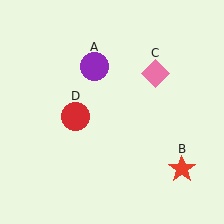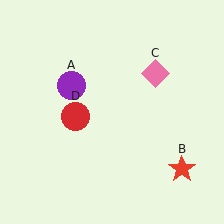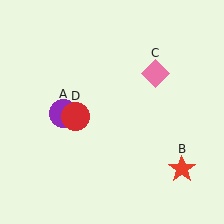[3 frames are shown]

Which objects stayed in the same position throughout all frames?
Red star (object B) and pink diamond (object C) and red circle (object D) remained stationary.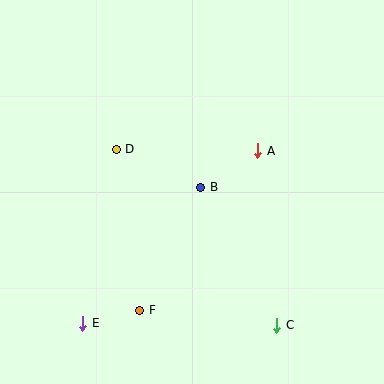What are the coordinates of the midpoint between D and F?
The midpoint between D and F is at (128, 230).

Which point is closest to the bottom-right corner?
Point C is closest to the bottom-right corner.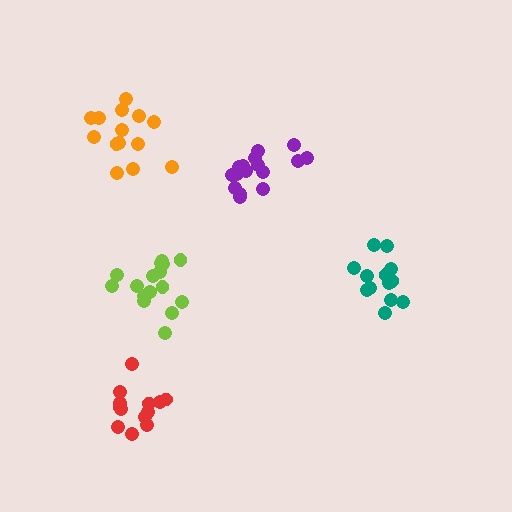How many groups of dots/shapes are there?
There are 5 groups.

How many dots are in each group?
Group 1: 14 dots, Group 2: 16 dots, Group 3: 13 dots, Group 4: 13 dots, Group 5: 16 dots (72 total).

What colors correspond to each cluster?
The clusters are colored: orange, purple, teal, red, lime.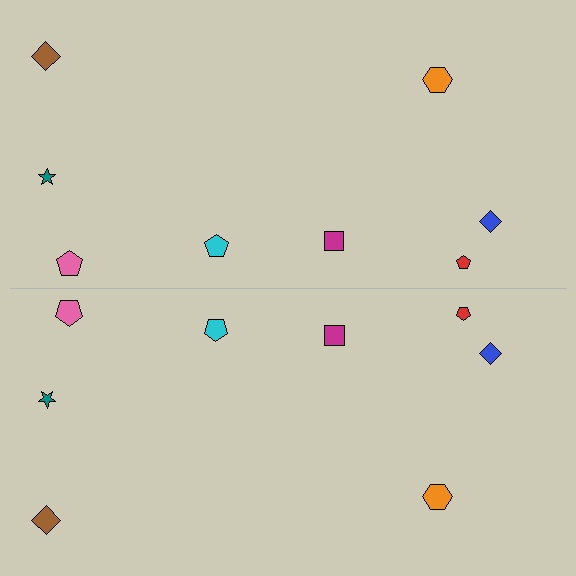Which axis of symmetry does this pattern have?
The pattern has a horizontal axis of symmetry running through the center of the image.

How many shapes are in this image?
There are 16 shapes in this image.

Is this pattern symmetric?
Yes, this pattern has bilateral (reflection) symmetry.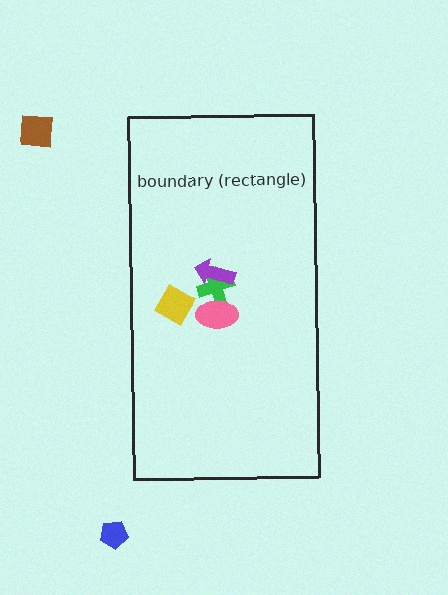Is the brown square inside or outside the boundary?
Outside.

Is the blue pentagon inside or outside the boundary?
Outside.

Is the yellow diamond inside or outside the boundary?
Inside.